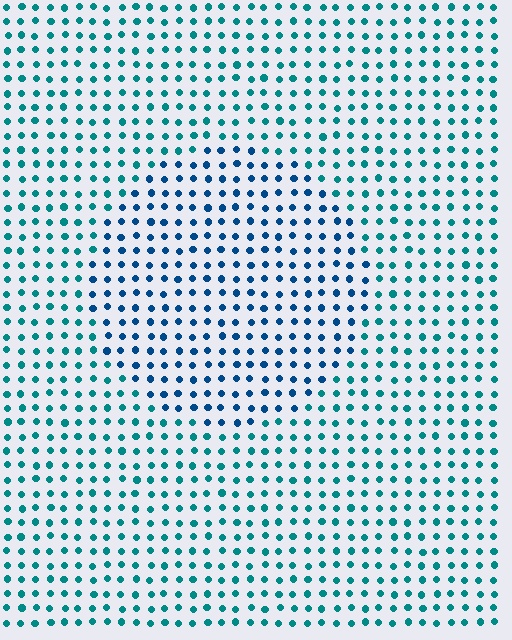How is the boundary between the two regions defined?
The boundary is defined purely by a slight shift in hue (about 31 degrees). Spacing, size, and orientation are identical on both sides.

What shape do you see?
I see a circle.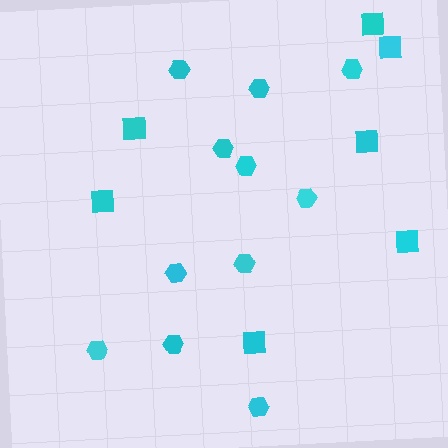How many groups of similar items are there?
There are 2 groups: one group of hexagons (11) and one group of squares (7).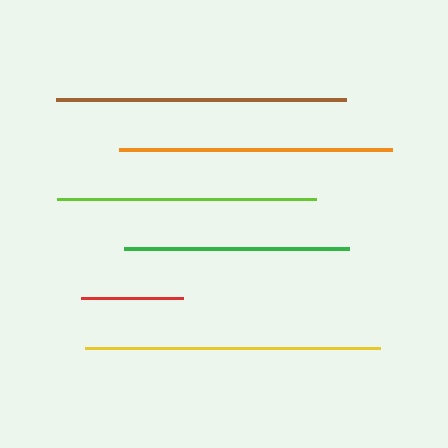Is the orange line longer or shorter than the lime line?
The orange line is longer than the lime line.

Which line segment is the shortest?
The red line is the shortest at approximately 101 pixels.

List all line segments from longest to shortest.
From longest to shortest: yellow, brown, orange, lime, green, red.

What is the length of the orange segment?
The orange segment is approximately 272 pixels long.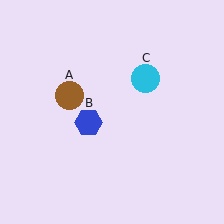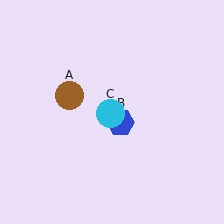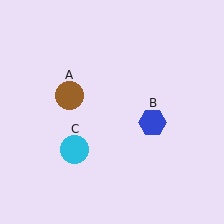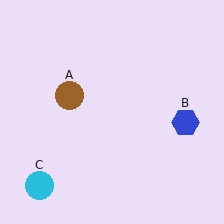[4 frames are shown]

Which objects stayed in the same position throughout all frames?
Brown circle (object A) remained stationary.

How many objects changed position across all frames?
2 objects changed position: blue hexagon (object B), cyan circle (object C).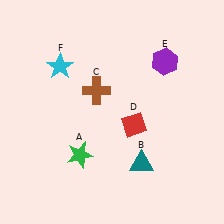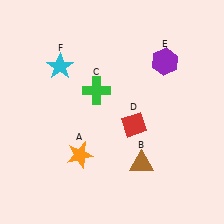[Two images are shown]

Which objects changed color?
A changed from green to orange. B changed from teal to brown. C changed from brown to green.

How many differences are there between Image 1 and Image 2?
There are 3 differences between the two images.